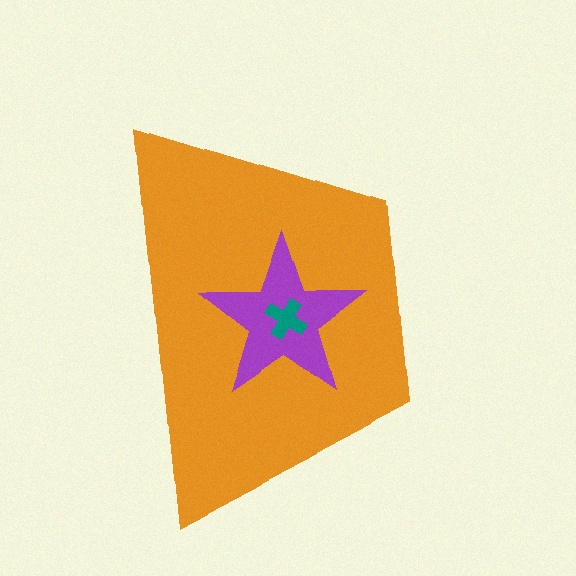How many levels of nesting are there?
3.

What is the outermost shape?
The orange trapezoid.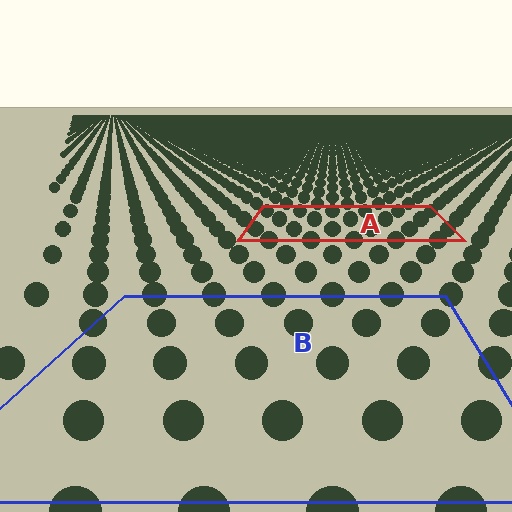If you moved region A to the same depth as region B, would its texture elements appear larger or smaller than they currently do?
They would appear larger. At a closer depth, the same texture elements are projected at a bigger on-screen size.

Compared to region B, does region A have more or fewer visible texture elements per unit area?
Region A has more texture elements per unit area — they are packed more densely because it is farther away.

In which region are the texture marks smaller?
The texture marks are smaller in region A, because it is farther away.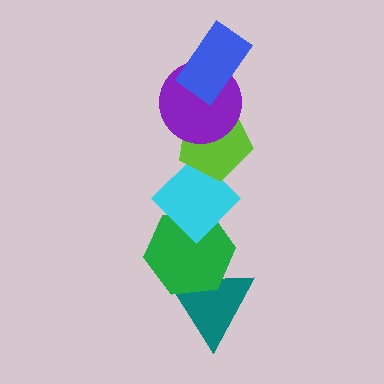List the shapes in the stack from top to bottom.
From top to bottom: the blue rectangle, the purple circle, the lime pentagon, the cyan diamond, the green hexagon, the teal triangle.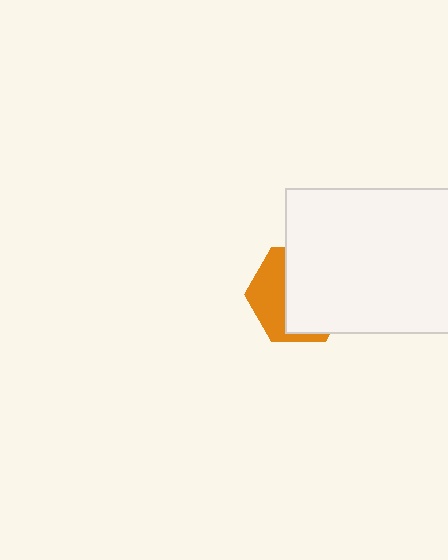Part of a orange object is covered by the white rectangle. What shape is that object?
It is a hexagon.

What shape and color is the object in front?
The object in front is a white rectangle.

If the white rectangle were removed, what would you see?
You would see the complete orange hexagon.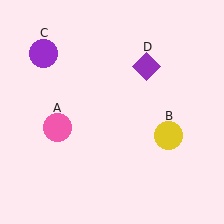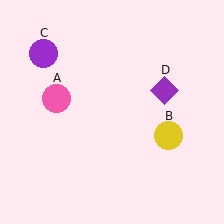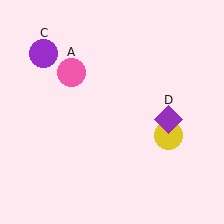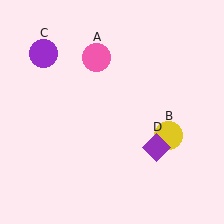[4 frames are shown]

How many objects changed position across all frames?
2 objects changed position: pink circle (object A), purple diamond (object D).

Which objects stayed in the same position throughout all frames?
Yellow circle (object B) and purple circle (object C) remained stationary.